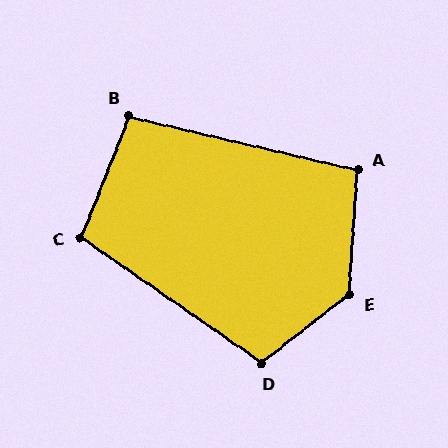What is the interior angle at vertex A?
Approximately 100 degrees (obtuse).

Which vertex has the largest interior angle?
E, at approximately 132 degrees.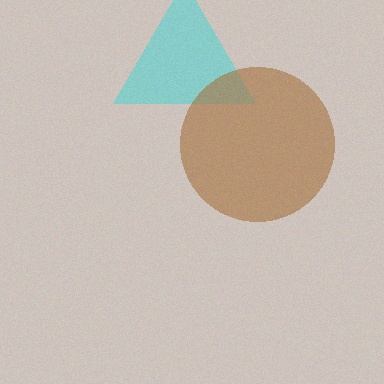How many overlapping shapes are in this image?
There are 2 overlapping shapes in the image.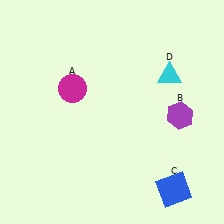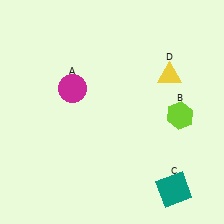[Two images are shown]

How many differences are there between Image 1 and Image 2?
There are 3 differences between the two images.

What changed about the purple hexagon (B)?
In Image 1, B is purple. In Image 2, it changed to lime.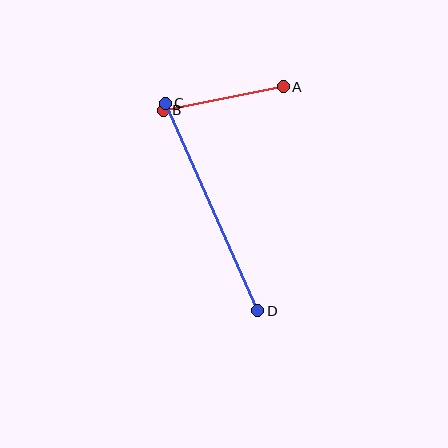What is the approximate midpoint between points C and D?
The midpoint is at approximately (212, 207) pixels.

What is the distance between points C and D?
The distance is approximately 227 pixels.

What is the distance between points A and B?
The distance is approximately 122 pixels.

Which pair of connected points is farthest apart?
Points C and D are farthest apart.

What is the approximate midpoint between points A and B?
The midpoint is at approximately (223, 98) pixels.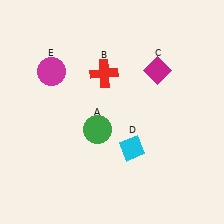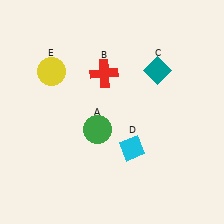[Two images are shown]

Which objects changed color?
C changed from magenta to teal. E changed from magenta to yellow.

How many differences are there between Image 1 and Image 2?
There are 2 differences between the two images.